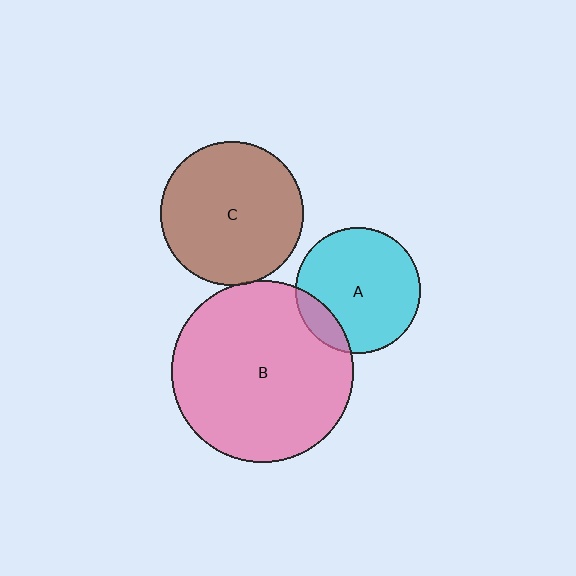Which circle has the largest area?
Circle B (pink).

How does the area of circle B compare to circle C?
Approximately 1.6 times.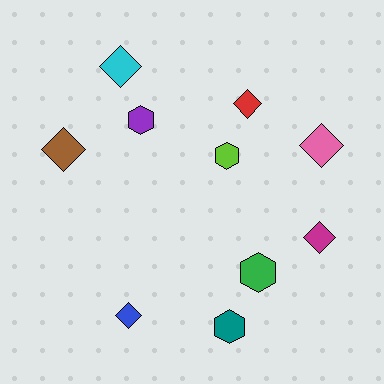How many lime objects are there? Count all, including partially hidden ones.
There is 1 lime object.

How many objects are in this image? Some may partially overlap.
There are 10 objects.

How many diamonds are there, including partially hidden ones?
There are 6 diamonds.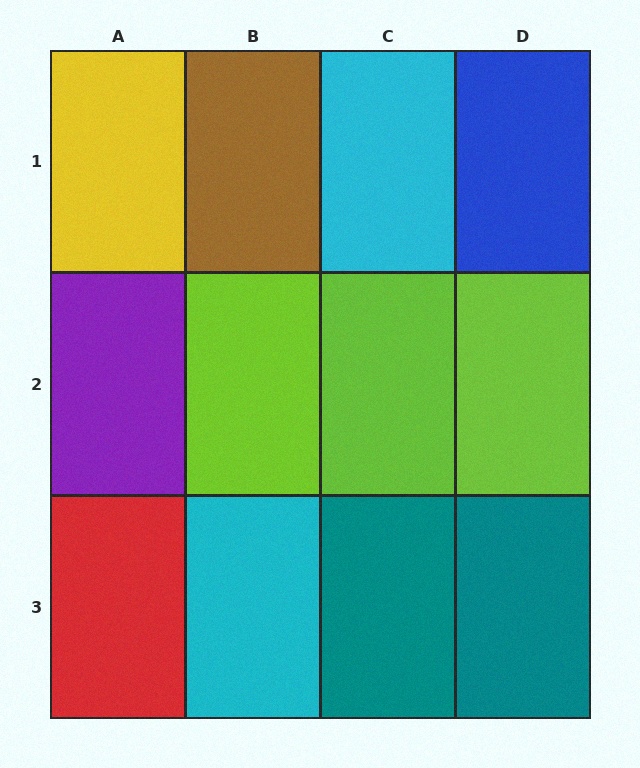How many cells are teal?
2 cells are teal.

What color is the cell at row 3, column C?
Teal.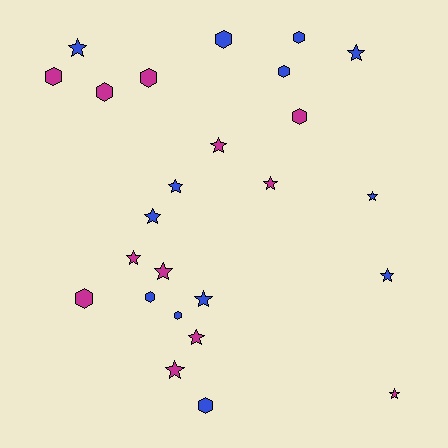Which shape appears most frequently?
Star, with 14 objects.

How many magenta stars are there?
There are 7 magenta stars.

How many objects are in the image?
There are 25 objects.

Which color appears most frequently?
Blue, with 13 objects.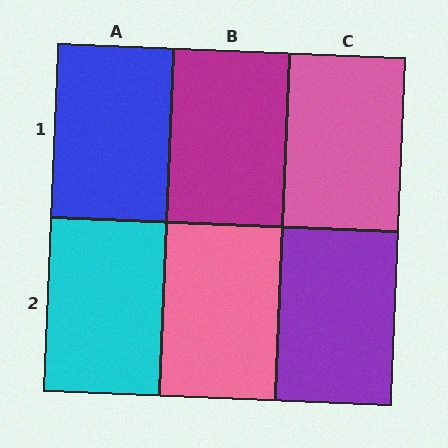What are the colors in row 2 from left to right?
Cyan, pink, purple.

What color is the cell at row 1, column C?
Pink.